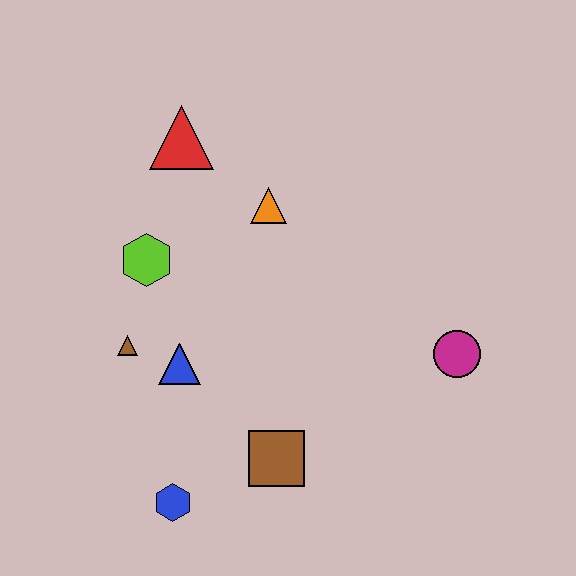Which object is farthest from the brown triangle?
The magenta circle is farthest from the brown triangle.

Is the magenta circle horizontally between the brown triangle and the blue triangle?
No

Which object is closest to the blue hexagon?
The brown square is closest to the blue hexagon.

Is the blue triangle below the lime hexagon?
Yes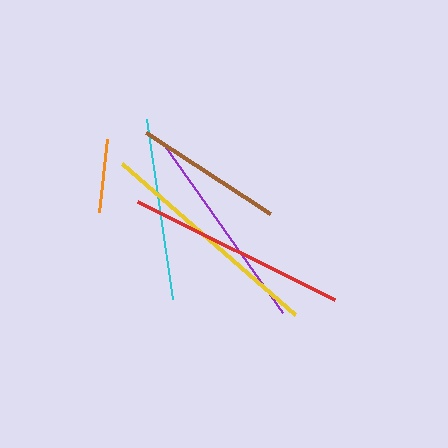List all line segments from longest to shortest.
From longest to shortest: yellow, red, purple, cyan, brown, orange.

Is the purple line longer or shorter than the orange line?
The purple line is longer than the orange line.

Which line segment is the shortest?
The orange line is the shortest at approximately 73 pixels.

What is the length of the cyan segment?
The cyan segment is approximately 182 pixels long.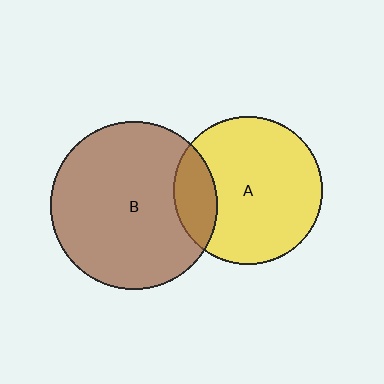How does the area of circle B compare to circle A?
Approximately 1.3 times.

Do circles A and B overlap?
Yes.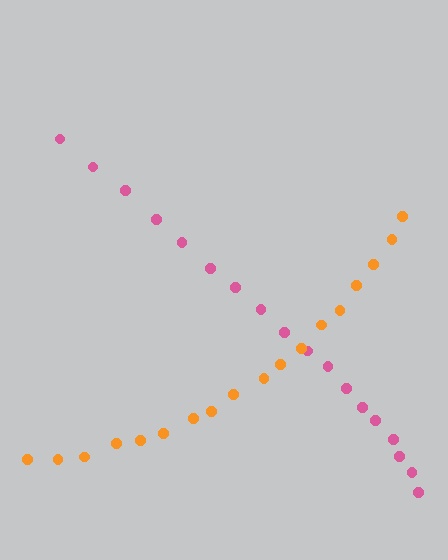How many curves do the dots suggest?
There are 2 distinct paths.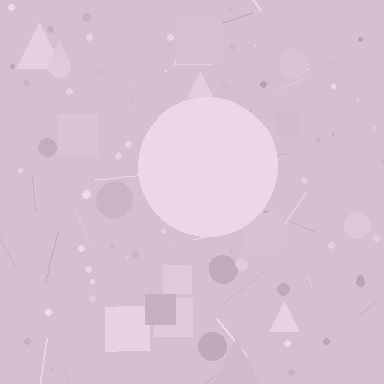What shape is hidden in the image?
A circle is hidden in the image.